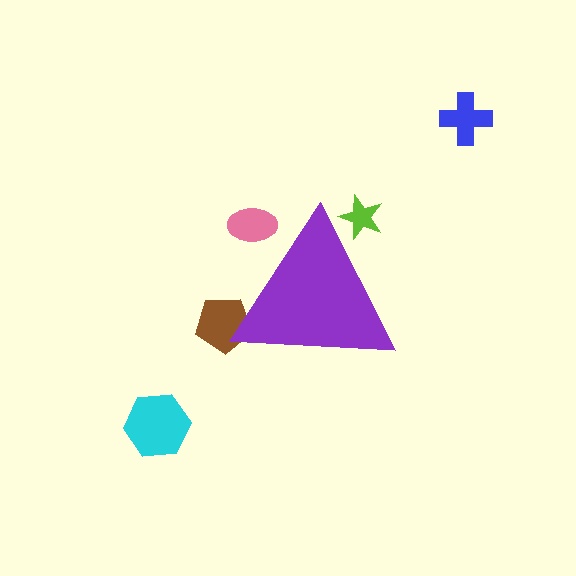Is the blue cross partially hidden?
No, the blue cross is fully visible.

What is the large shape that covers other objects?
A purple triangle.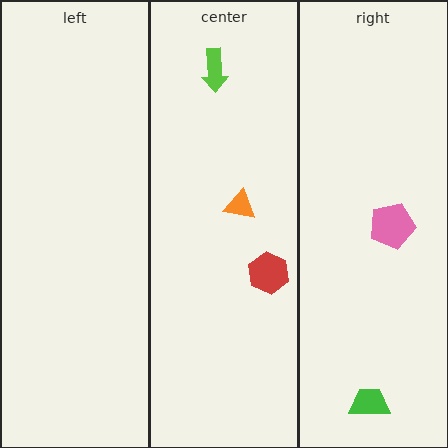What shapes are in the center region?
The red hexagon, the lime arrow, the orange triangle.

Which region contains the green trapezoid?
The right region.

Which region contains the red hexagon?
The center region.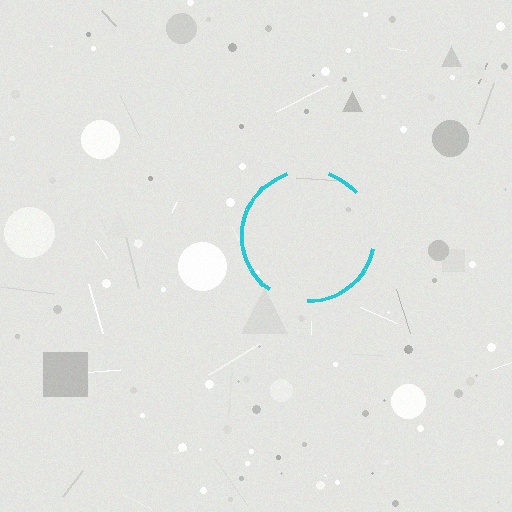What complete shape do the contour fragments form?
The contour fragments form a circle.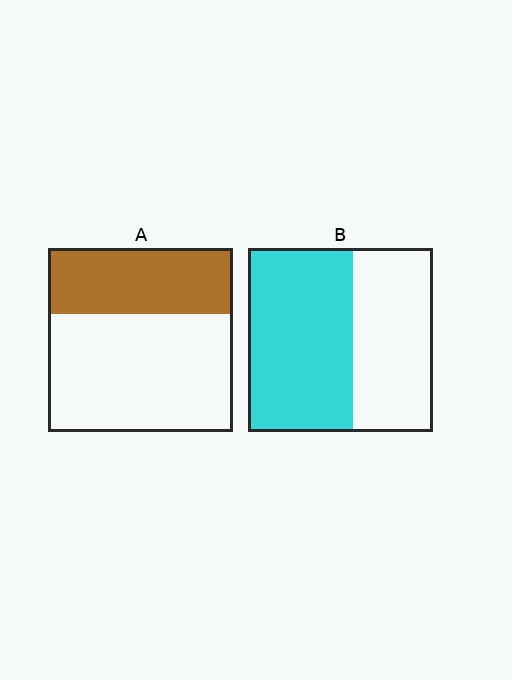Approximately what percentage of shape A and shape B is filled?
A is approximately 35% and B is approximately 55%.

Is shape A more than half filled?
No.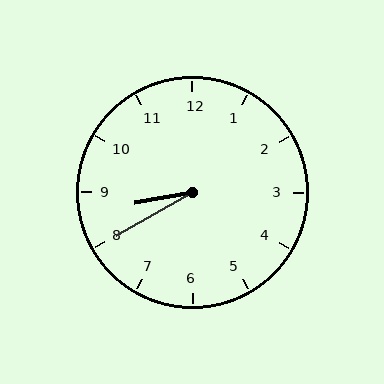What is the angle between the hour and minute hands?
Approximately 20 degrees.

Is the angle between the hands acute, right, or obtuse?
It is acute.